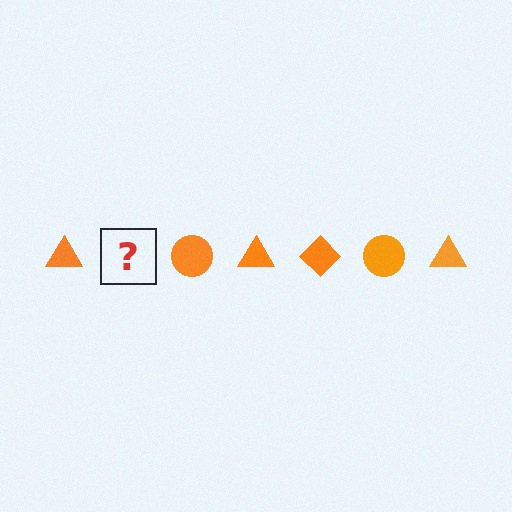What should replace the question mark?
The question mark should be replaced with an orange diamond.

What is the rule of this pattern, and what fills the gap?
The rule is that the pattern cycles through triangle, diamond, circle shapes in orange. The gap should be filled with an orange diamond.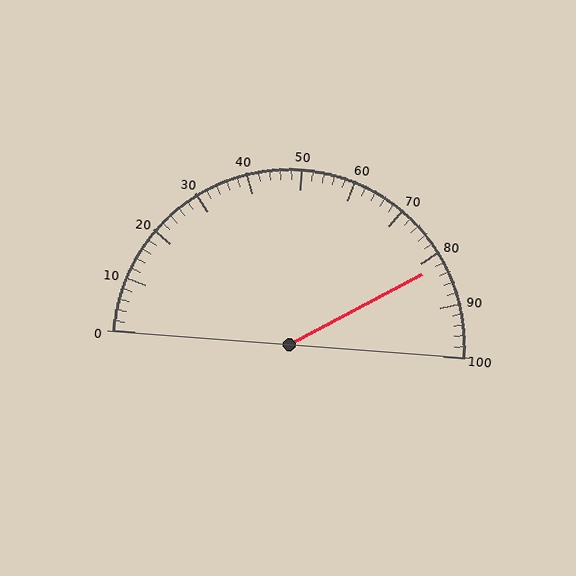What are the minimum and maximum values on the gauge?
The gauge ranges from 0 to 100.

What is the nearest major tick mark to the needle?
The nearest major tick mark is 80.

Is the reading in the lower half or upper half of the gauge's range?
The reading is in the upper half of the range (0 to 100).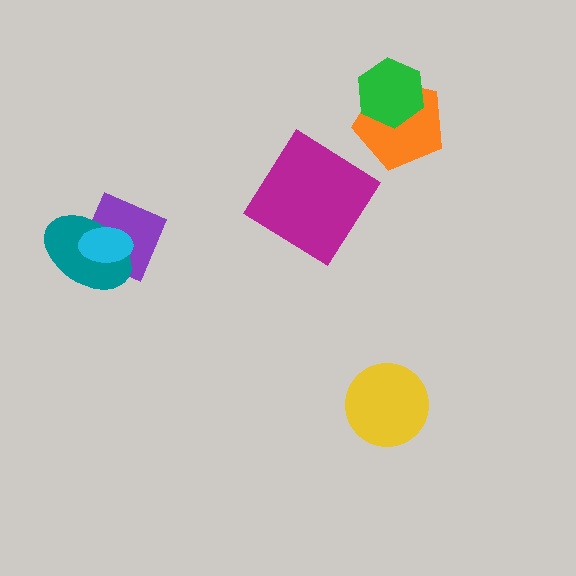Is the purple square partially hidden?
Yes, it is partially covered by another shape.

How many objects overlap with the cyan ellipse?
2 objects overlap with the cyan ellipse.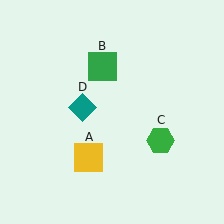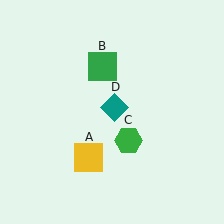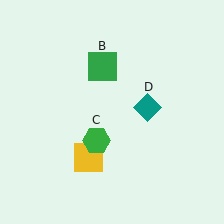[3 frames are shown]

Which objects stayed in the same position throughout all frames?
Yellow square (object A) and green square (object B) remained stationary.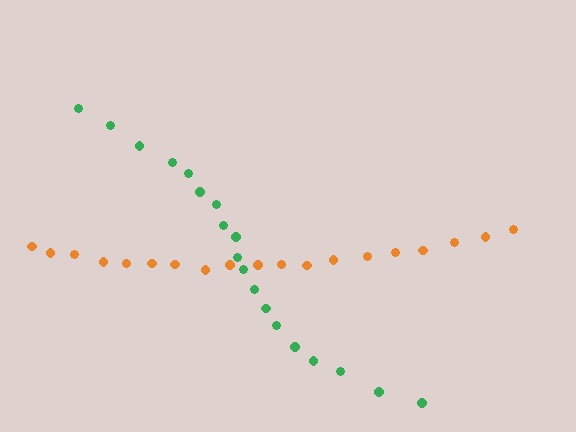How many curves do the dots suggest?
There are 2 distinct paths.